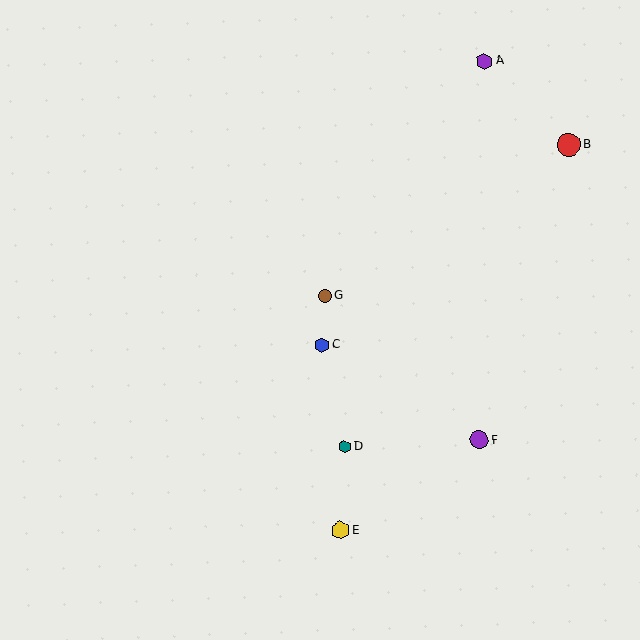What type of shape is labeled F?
Shape F is a purple circle.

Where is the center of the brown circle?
The center of the brown circle is at (325, 296).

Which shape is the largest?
The red circle (labeled B) is the largest.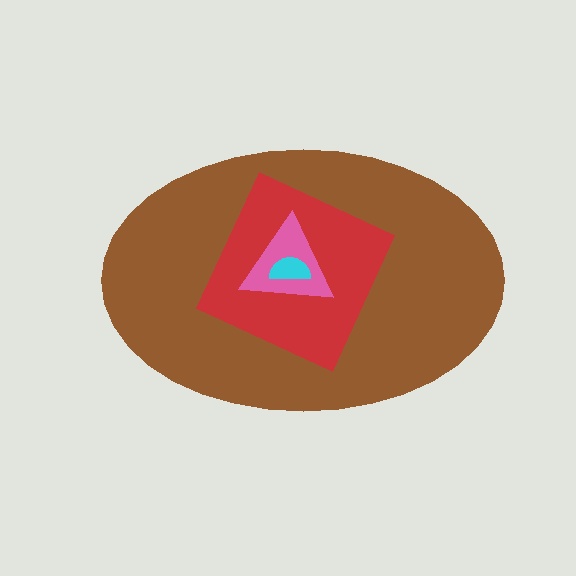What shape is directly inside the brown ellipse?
The red diamond.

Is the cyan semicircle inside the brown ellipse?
Yes.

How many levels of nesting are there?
4.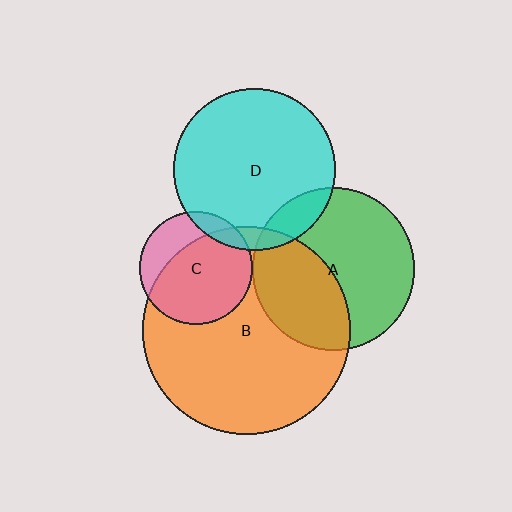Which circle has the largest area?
Circle B (orange).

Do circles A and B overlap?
Yes.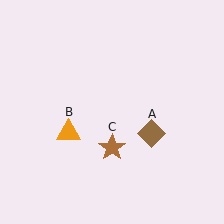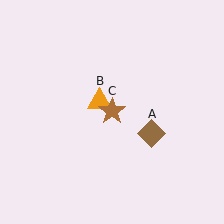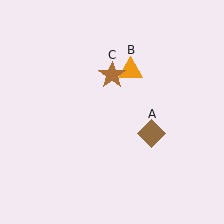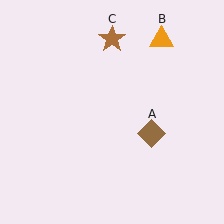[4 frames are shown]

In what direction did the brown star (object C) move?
The brown star (object C) moved up.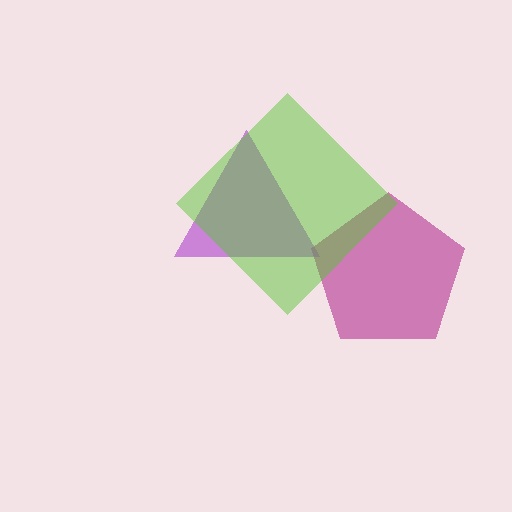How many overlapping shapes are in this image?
There are 3 overlapping shapes in the image.